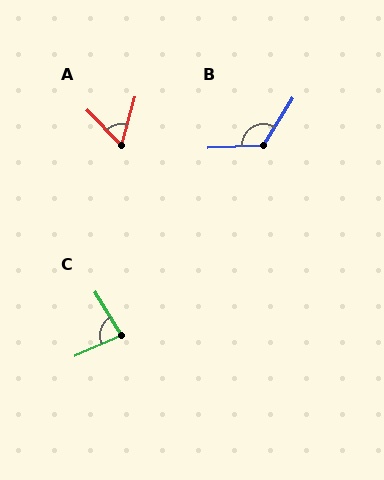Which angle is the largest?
B, at approximately 124 degrees.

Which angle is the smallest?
A, at approximately 60 degrees.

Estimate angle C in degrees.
Approximately 82 degrees.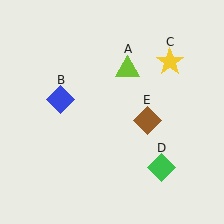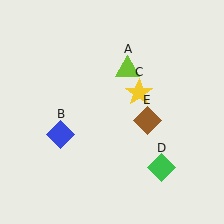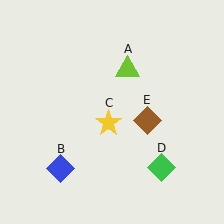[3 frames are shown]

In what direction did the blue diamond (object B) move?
The blue diamond (object B) moved down.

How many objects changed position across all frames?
2 objects changed position: blue diamond (object B), yellow star (object C).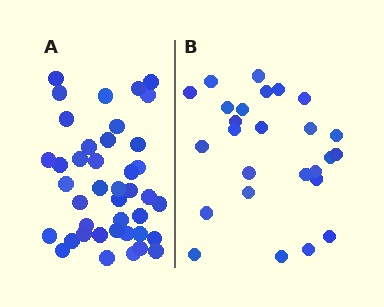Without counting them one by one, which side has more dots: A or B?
Region A (the left region) has more dots.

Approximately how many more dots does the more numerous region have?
Region A has approximately 15 more dots than region B.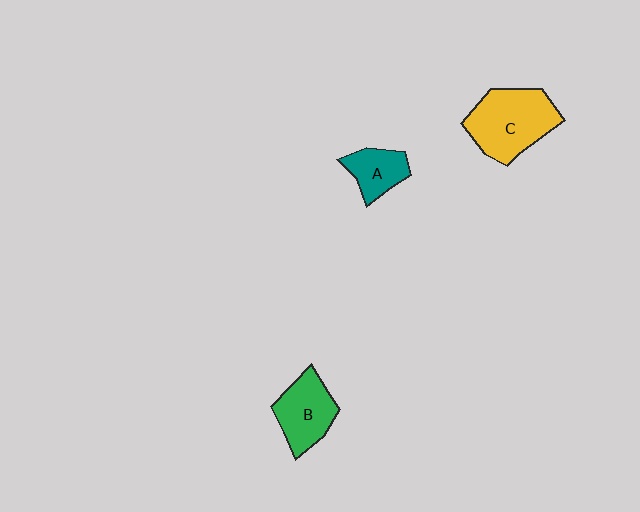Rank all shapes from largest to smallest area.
From largest to smallest: C (yellow), B (green), A (teal).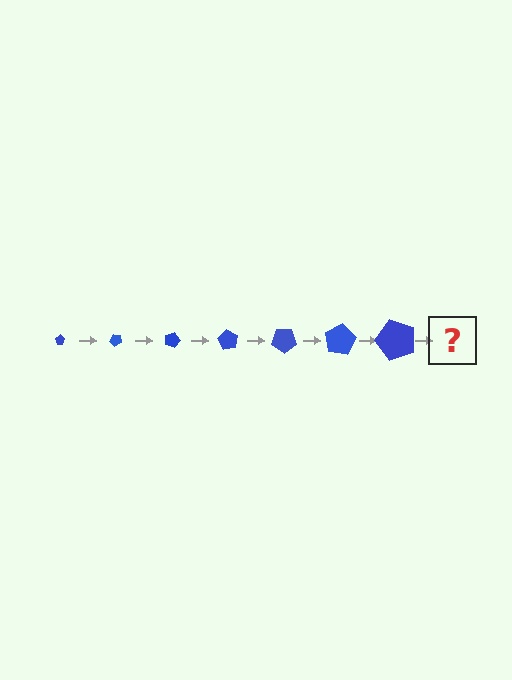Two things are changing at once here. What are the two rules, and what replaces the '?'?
The two rules are that the pentagon grows larger each step and it rotates 45 degrees each step. The '?' should be a pentagon, larger than the previous one and rotated 315 degrees from the start.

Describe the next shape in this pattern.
It should be a pentagon, larger than the previous one and rotated 315 degrees from the start.